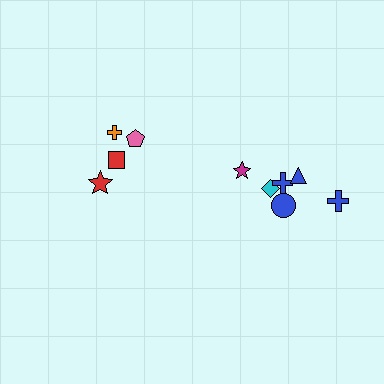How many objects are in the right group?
There are 6 objects.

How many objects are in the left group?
There are 4 objects.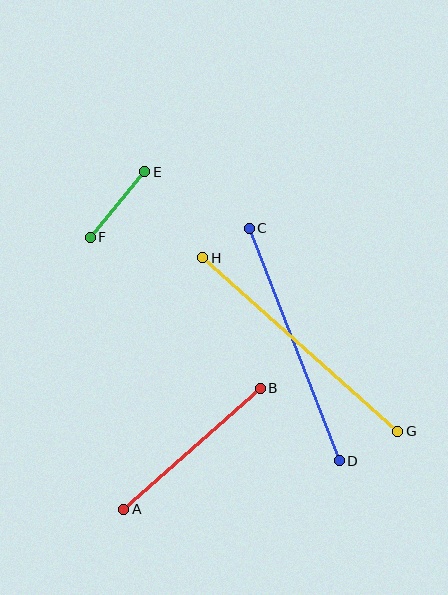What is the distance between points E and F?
The distance is approximately 86 pixels.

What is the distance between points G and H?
The distance is approximately 261 pixels.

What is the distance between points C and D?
The distance is approximately 249 pixels.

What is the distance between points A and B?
The distance is approximately 183 pixels.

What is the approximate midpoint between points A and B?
The midpoint is at approximately (192, 449) pixels.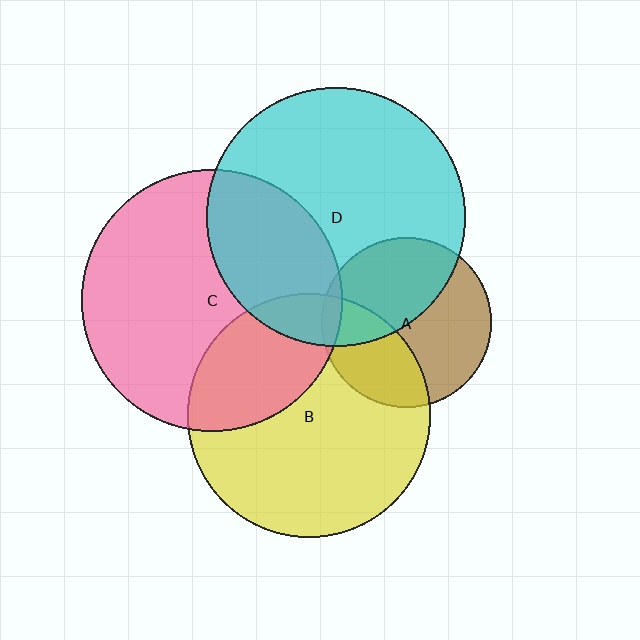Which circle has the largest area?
Circle C (pink).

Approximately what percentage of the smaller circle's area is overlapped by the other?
Approximately 30%.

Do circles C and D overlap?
Yes.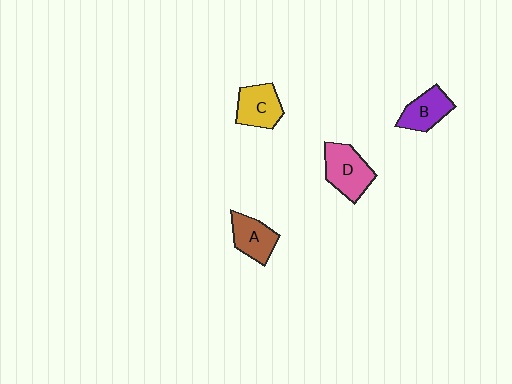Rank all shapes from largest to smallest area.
From largest to smallest: D (pink), C (yellow), A (brown), B (purple).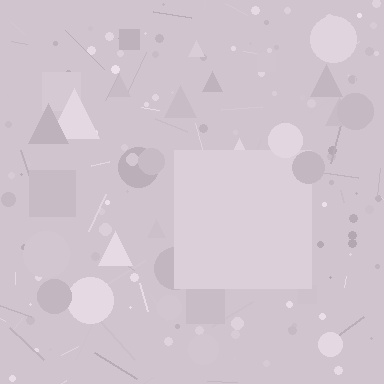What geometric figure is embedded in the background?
A square is embedded in the background.